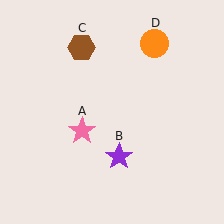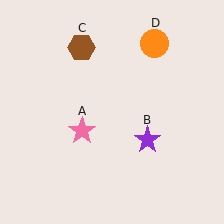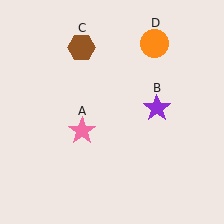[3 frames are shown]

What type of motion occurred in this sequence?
The purple star (object B) rotated counterclockwise around the center of the scene.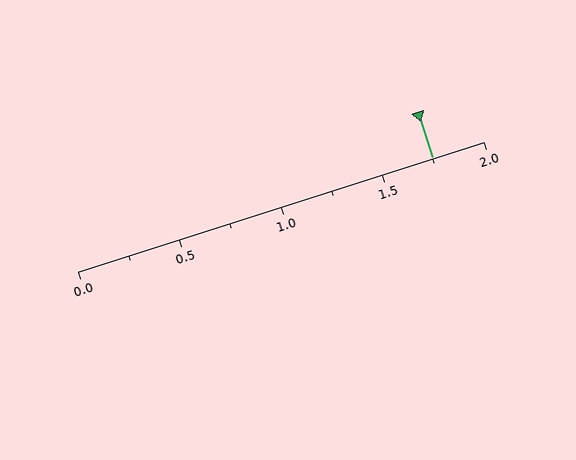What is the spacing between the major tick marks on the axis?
The major ticks are spaced 0.5 apart.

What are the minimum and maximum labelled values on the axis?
The axis runs from 0.0 to 2.0.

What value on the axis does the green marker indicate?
The marker indicates approximately 1.75.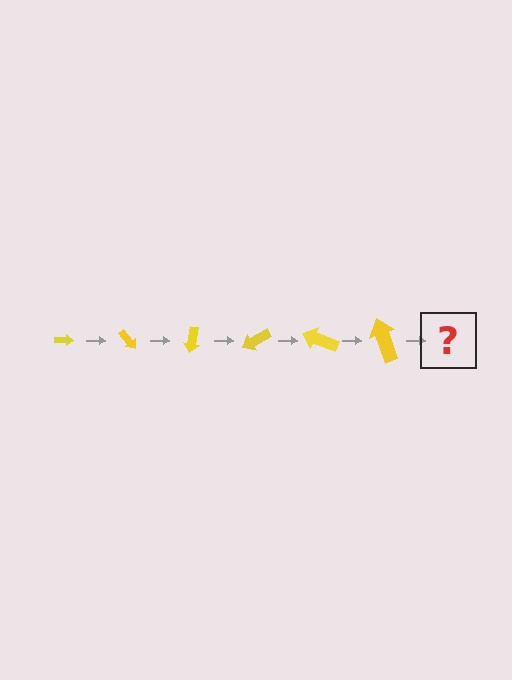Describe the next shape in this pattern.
It should be an arrow, larger than the previous one and rotated 300 degrees from the start.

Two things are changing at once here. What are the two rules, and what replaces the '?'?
The two rules are that the arrow grows larger each step and it rotates 50 degrees each step. The '?' should be an arrow, larger than the previous one and rotated 300 degrees from the start.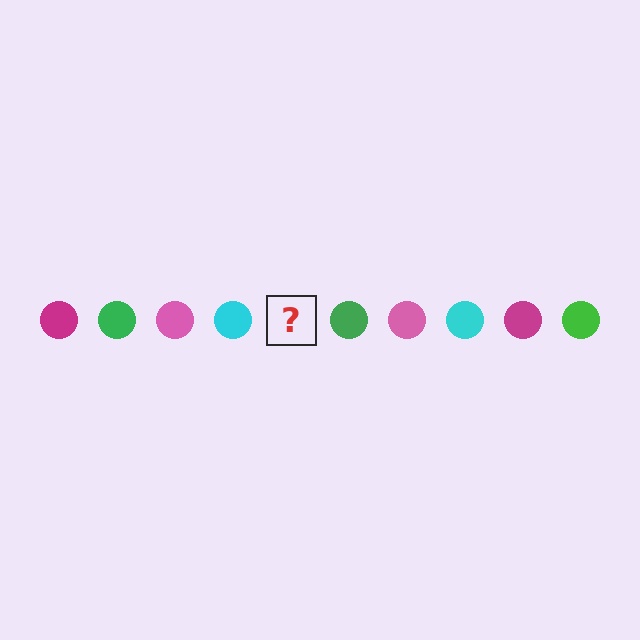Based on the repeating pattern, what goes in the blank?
The blank should be a magenta circle.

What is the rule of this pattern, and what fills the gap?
The rule is that the pattern cycles through magenta, green, pink, cyan circles. The gap should be filled with a magenta circle.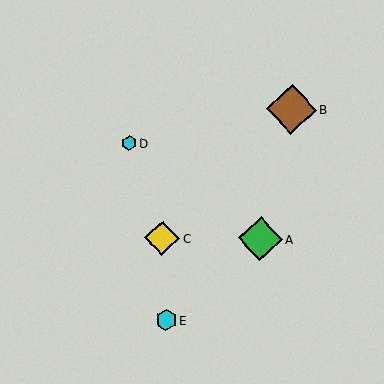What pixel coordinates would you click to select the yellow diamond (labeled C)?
Click at (162, 238) to select the yellow diamond C.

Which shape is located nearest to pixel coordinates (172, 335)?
The cyan hexagon (labeled E) at (166, 320) is nearest to that location.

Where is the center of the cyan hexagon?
The center of the cyan hexagon is at (166, 320).